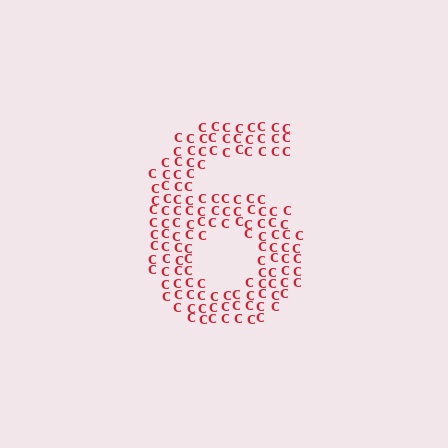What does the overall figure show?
The overall figure shows the digit 6.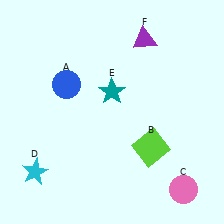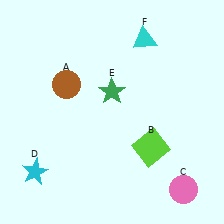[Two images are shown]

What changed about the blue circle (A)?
In Image 1, A is blue. In Image 2, it changed to brown.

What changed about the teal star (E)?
In Image 1, E is teal. In Image 2, it changed to green.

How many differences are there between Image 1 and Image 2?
There are 3 differences between the two images.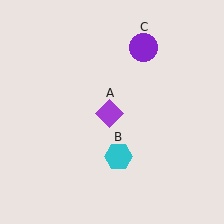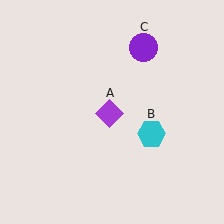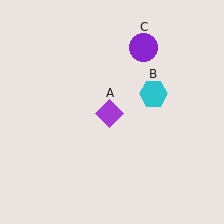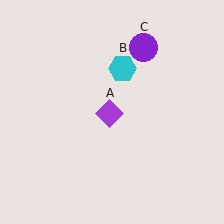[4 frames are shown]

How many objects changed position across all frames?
1 object changed position: cyan hexagon (object B).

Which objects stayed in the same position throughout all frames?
Purple diamond (object A) and purple circle (object C) remained stationary.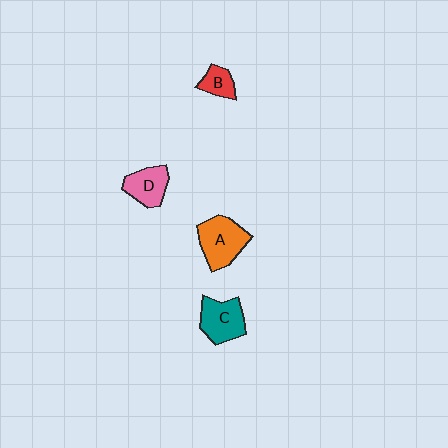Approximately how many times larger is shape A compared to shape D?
Approximately 1.4 times.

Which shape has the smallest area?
Shape B (red).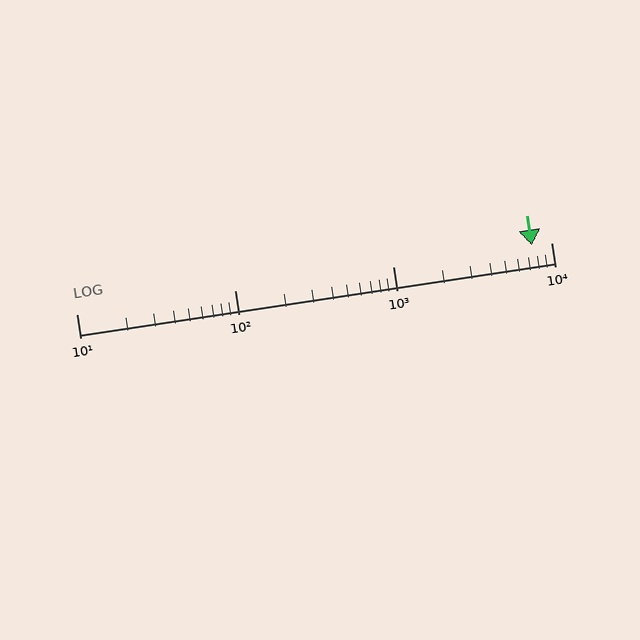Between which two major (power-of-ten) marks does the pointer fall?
The pointer is between 1000 and 10000.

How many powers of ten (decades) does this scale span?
The scale spans 3 decades, from 10 to 10000.